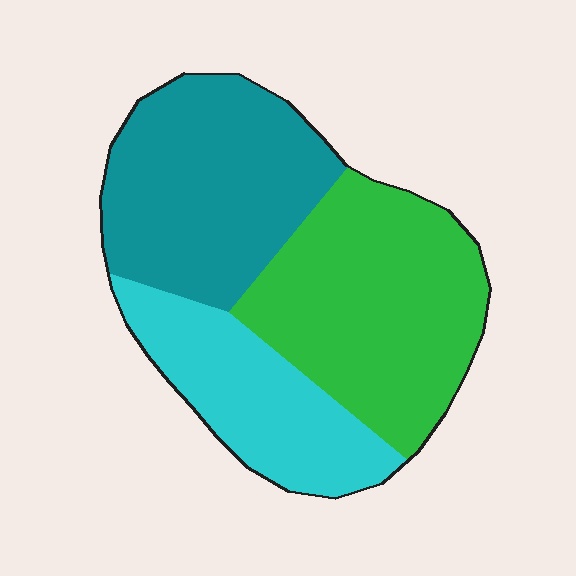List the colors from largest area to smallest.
From largest to smallest: green, teal, cyan.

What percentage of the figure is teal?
Teal takes up about three eighths (3/8) of the figure.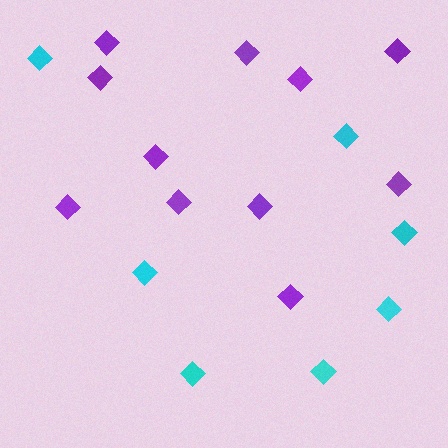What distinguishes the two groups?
There are 2 groups: one group of cyan diamonds (7) and one group of purple diamonds (11).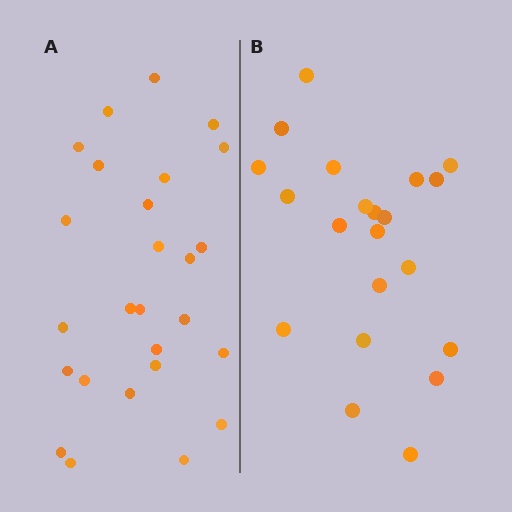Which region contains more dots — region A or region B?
Region A (the left region) has more dots.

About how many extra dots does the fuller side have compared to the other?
Region A has about 5 more dots than region B.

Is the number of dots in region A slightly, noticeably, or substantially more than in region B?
Region A has only slightly more — the two regions are fairly close. The ratio is roughly 1.2 to 1.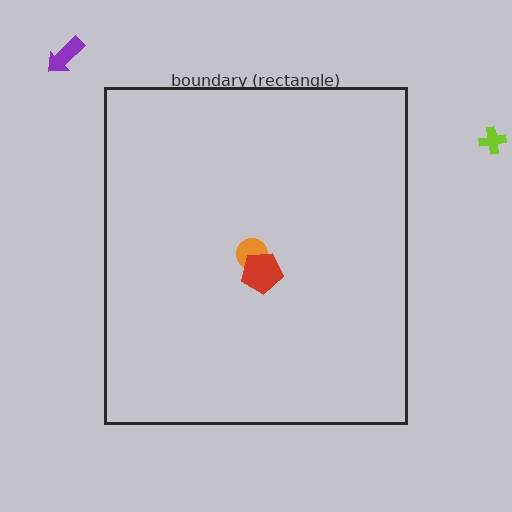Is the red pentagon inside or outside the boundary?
Inside.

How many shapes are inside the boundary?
2 inside, 2 outside.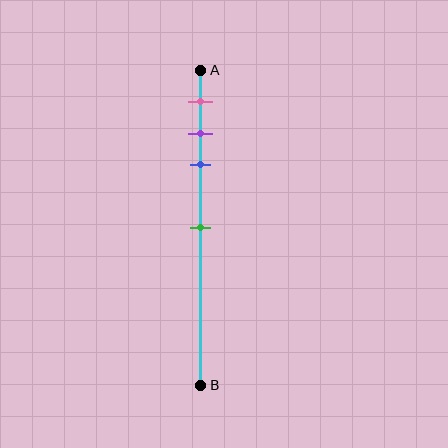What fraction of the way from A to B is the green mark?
The green mark is approximately 50% (0.5) of the way from A to B.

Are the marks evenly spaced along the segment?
No, the marks are not evenly spaced.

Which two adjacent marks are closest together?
The purple and blue marks are the closest adjacent pair.